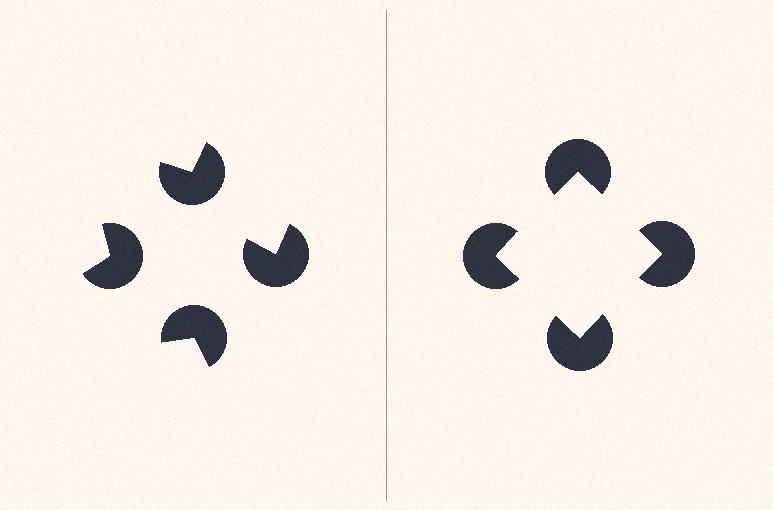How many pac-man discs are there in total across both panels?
8 — 4 on each side.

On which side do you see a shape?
An illusory square appears on the right side. On the left side the wedge cuts are rotated, so no coherent shape forms.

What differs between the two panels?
The pac-man discs are positioned identically on both sides; only the wedge orientations differ. On the right they align to a square; on the left they are misaligned.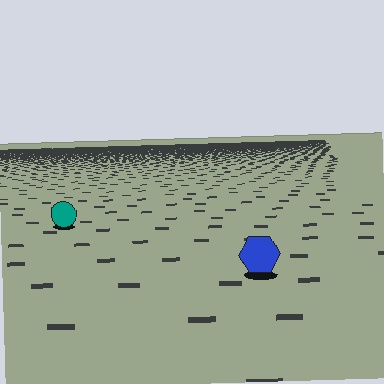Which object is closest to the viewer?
The blue hexagon is closest. The texture marks near it are larger and more spread out.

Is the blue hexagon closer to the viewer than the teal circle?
Yes. The blue hexagon is closer — you can tell from the texture gradient: the ground texture is coarser near it.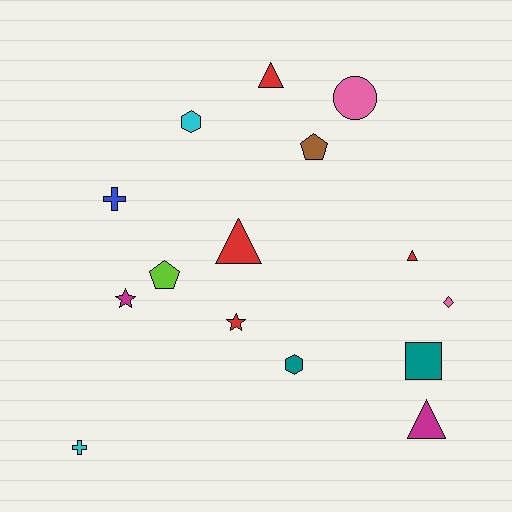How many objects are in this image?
There are 15 objects.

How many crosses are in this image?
There are 2 crosses.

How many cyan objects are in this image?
There are 2 cyan objects.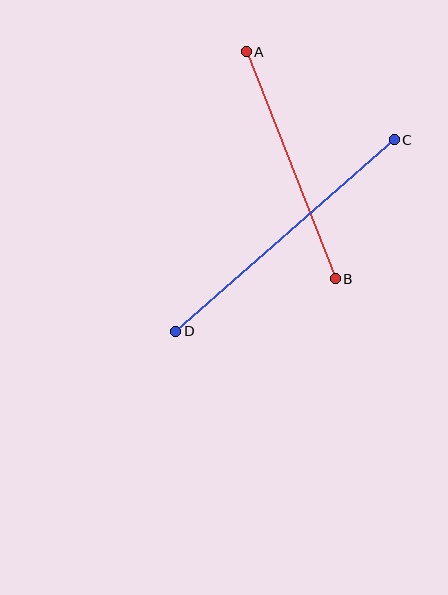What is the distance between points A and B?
The distance is approximately 244 pixels.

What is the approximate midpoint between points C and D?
The midpoint is at approximately (285, 235) pixels.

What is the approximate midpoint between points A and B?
The midpoint is at approximately (291, 165) pixels.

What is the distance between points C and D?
The distance is approximately 291 pixels.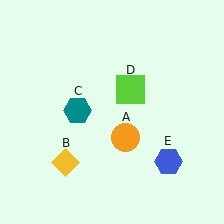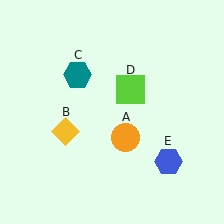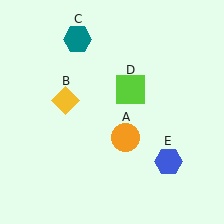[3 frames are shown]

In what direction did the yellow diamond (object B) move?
The yellow diamond (object B) moved up.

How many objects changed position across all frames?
2 objects changed position: yellow diamond (object B), teal hexagon (object C).